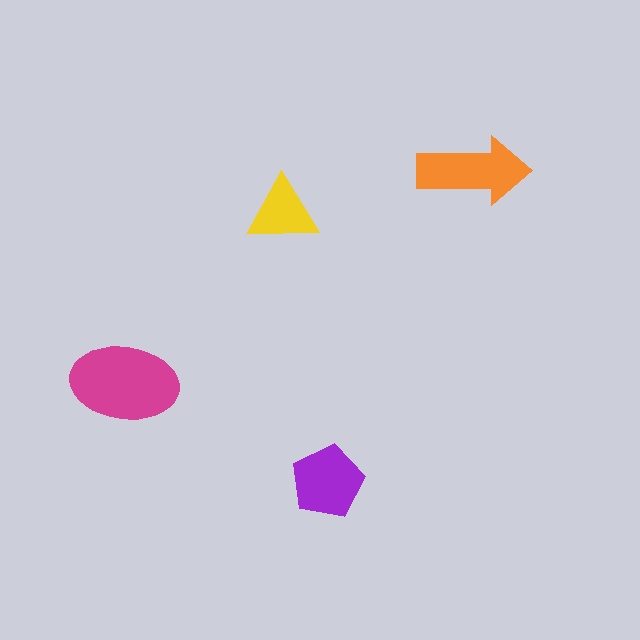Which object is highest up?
The orange arrow is topmost.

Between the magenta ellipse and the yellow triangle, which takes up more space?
The magenta ellipse.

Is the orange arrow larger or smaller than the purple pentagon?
Larger.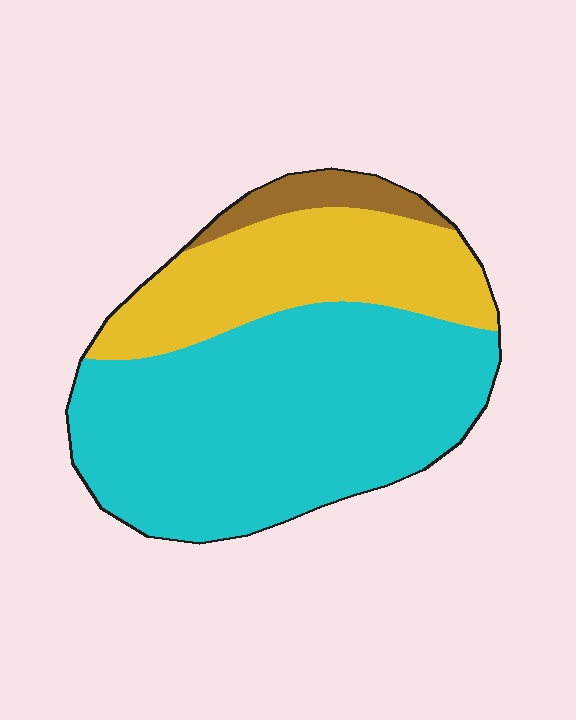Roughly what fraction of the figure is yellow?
Yellow takes up between a quarter and a half of the figure.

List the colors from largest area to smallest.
From largest to smallest: cyan, yellow, brown.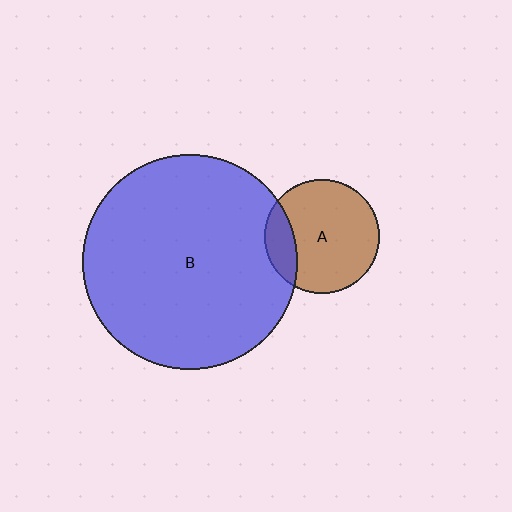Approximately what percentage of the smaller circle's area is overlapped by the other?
Approximately 20%.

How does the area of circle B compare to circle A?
Approximately 3.5 times.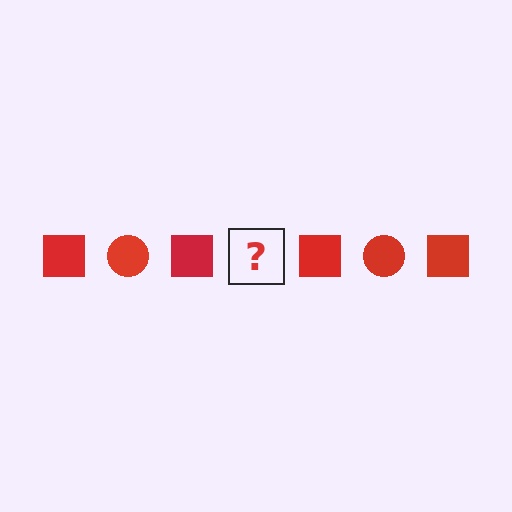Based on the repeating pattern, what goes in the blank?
The blank should be a red circle.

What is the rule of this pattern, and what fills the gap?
The rule is that the pattern cycles through square, circle shapes in red. The gap should be filled with a red circle.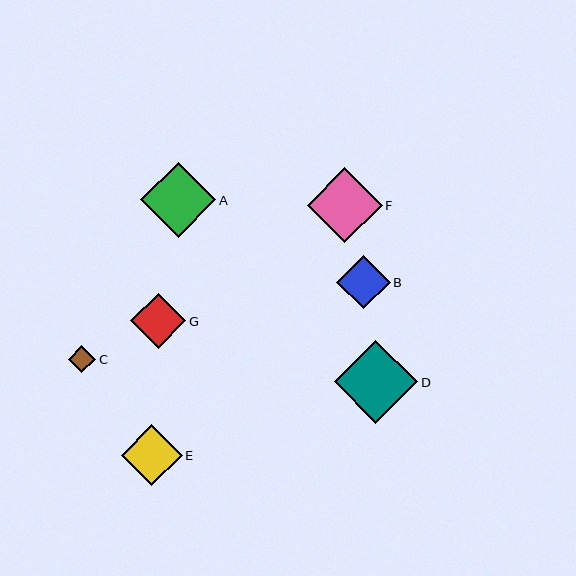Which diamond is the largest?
Diamond D is the largest with a size of approximately 83 pixels.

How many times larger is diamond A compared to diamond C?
Diamond A is approximately 2.7 times the size of diamond C.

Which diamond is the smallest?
Diamond C is the smallest with a size of approximately 28 pixels.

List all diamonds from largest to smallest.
From largest to smallest: D, A, F, E, G, B, C.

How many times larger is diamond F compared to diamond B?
Diamond F is approximately 1.4 times the size of diamond B.